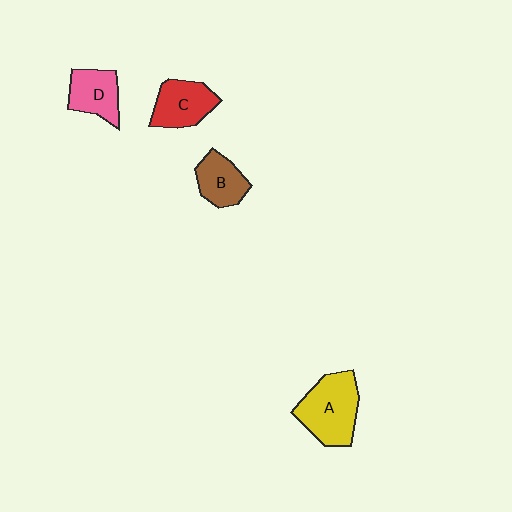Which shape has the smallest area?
Shape B (brown).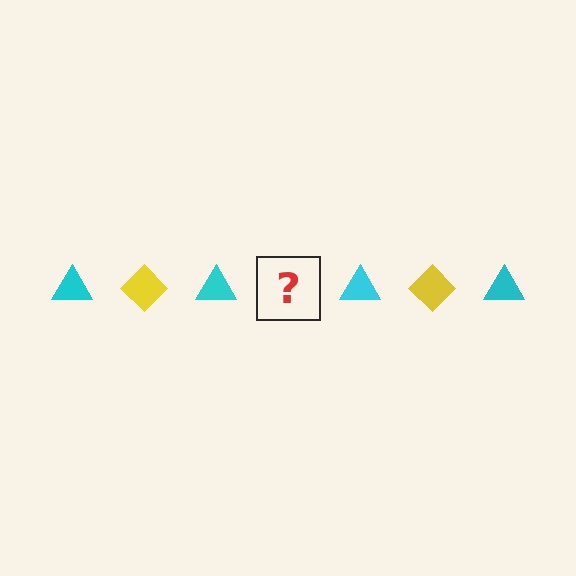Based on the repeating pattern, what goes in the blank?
The blank should be a yellow diamond.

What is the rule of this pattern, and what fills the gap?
The rule is that the pattern alternates between cyan triangle and yellow diamond. The gap should be filled with a yellow diamond.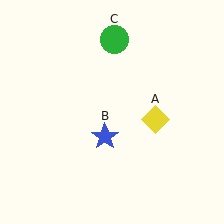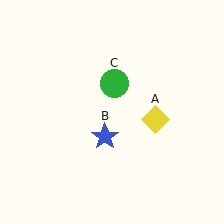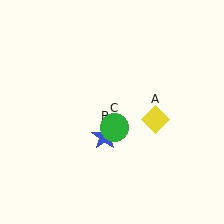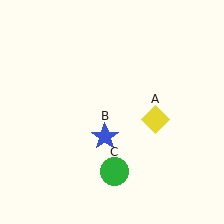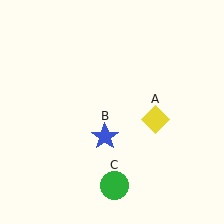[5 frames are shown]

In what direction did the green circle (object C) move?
The green circle (object C) moved down.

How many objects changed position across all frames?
1 object changed position: green circle (object C).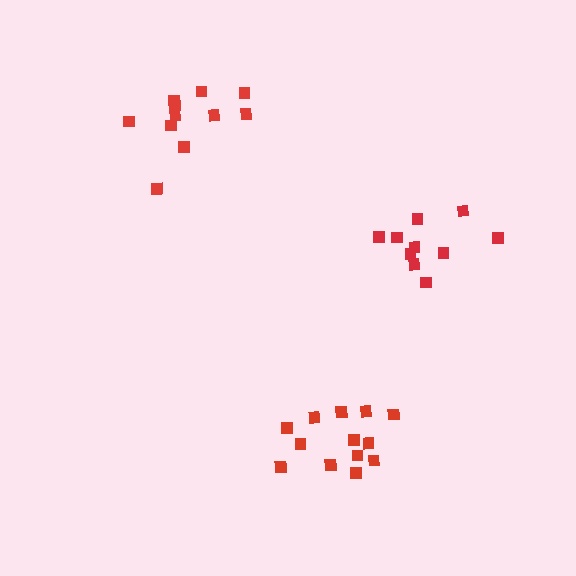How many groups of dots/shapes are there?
There are 3 groups.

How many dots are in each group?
Group 1: 12 dots, Group 2: 10 dots, Group 3: 13 dots (35 total).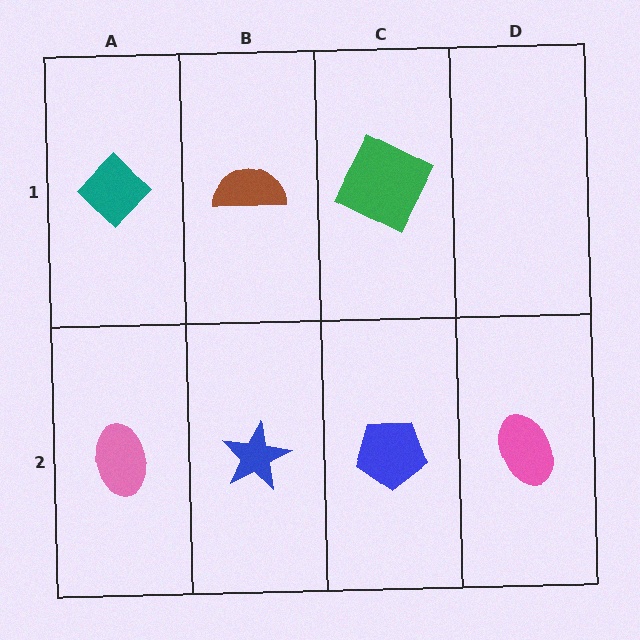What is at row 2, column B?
A blue star.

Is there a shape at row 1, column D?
No, that cell is empty.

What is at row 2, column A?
A pink ellipse.